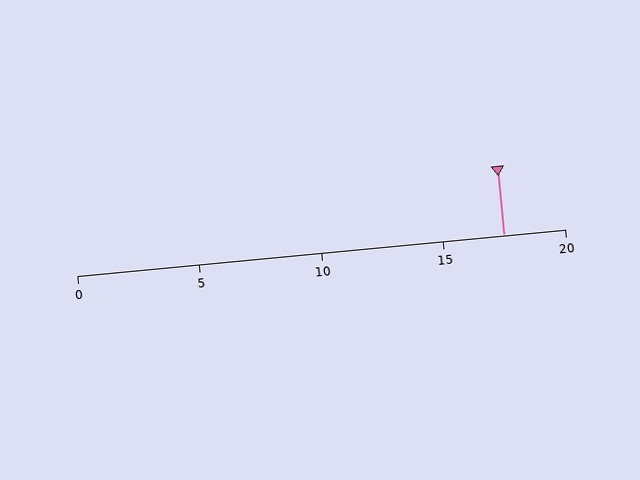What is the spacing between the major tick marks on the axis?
The major ticks are spaced 5 apart.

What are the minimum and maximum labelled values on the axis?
The axis runs from 0 to 20.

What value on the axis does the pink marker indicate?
The marker indicates approximately 17.5.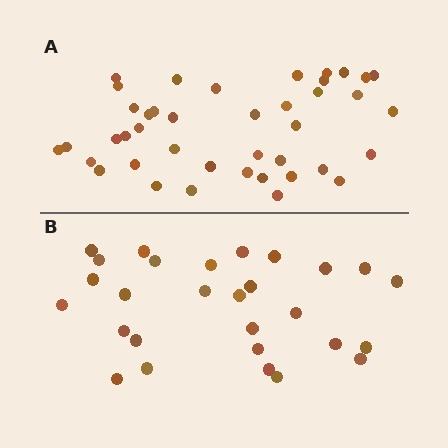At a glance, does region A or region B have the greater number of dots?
Region A (the top region) has more dots.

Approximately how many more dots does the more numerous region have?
Region A has approximately 15 more dots than region B.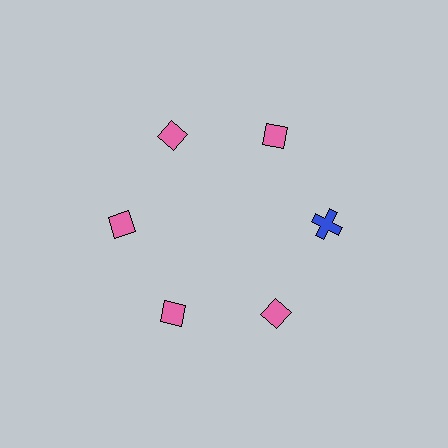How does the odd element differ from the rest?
It differs in both color (blue instead of pink) and shape (cross instead of diamond).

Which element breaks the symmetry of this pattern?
The blue cross at roughly the 3 o'clock position breaks the symmetry. All other shapes are pink diamonds.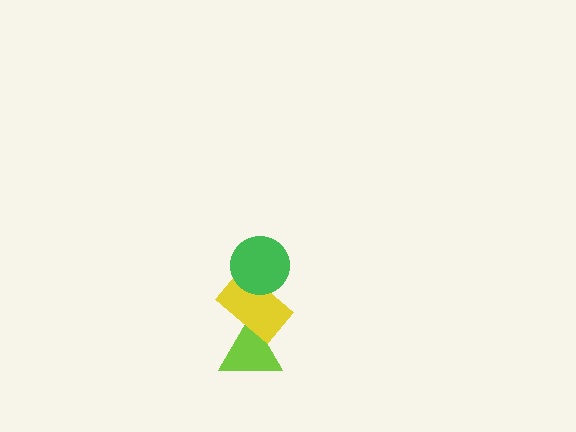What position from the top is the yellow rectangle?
The yellow rectangle is 2nd from the top.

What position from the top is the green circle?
The green circle is 1st from the top.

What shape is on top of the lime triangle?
The yellow rectangle is on top of the lime triangle.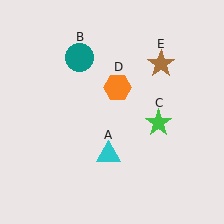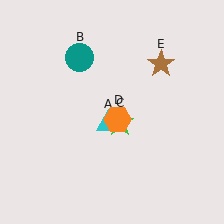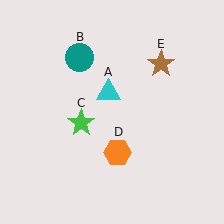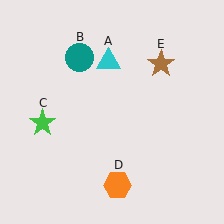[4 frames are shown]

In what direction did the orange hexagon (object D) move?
The orange hexagon (object D) moved down.